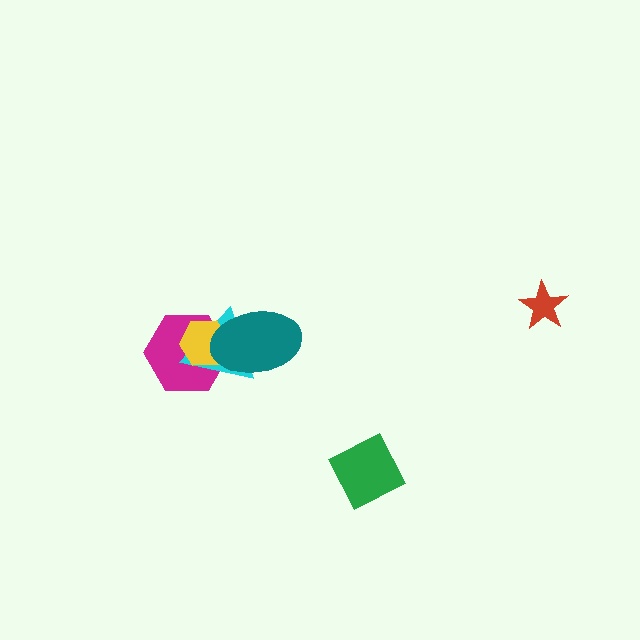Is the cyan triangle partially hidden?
Yes, it is partially covered by another shape.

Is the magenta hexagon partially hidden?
Yes, it is partially covered by another shape.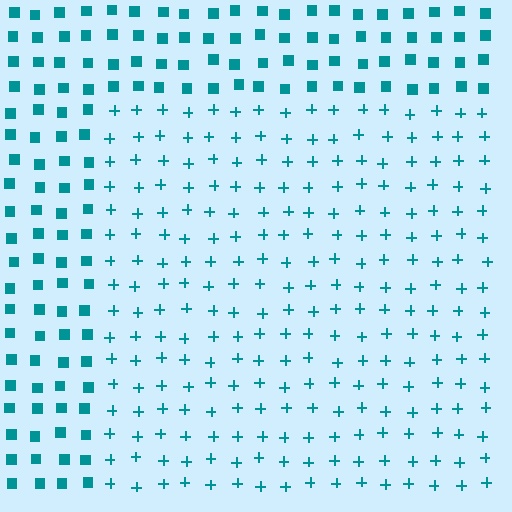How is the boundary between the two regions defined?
The boundary is defined by a change in element shape: plus signs inside vs. squares outside. All elements share the same color and spacing.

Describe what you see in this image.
The image is filled with small teal elements arranged in a uniform grid. A rectangle-shaped region contains plus signs, while the surrounding area contains squares. The boundary is defined purely by the change in element shape.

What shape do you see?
I see a rectangle.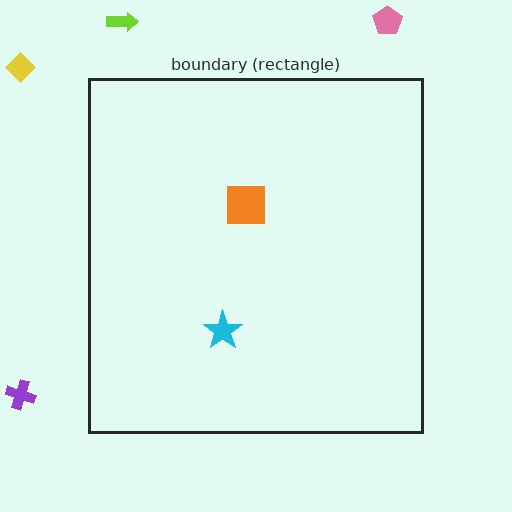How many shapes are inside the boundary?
2 inside, 4 outside.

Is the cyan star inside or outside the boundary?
Inside.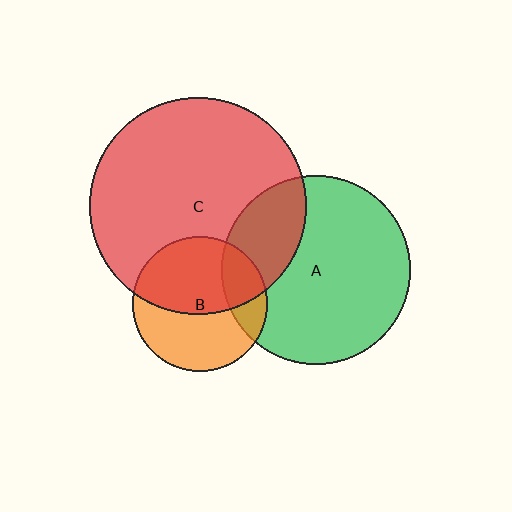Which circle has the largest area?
Circle C (red).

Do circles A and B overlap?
Yes.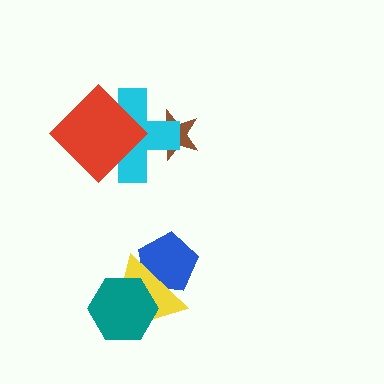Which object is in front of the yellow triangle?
The teal hexagon is in front of the yellow triangle.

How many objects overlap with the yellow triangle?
2 objects overlap with the yellow triangle.